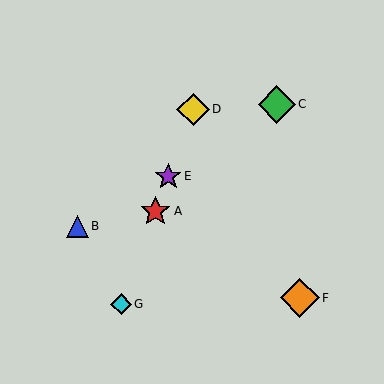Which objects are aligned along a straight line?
Objects A, D, E, G are aligned along a straight line.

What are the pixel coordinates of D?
Object D is at (193, 110).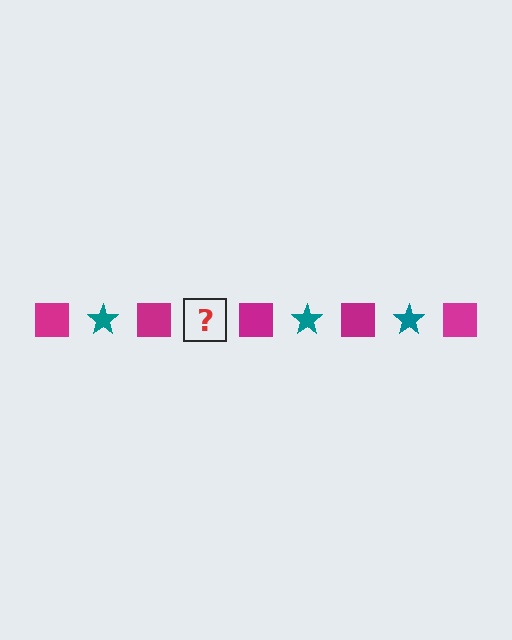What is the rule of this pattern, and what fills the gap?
The rule is that the pattern alternates between magenta square and teal star. The gap should be filled with a teal star.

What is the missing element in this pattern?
The missing element is a teal star.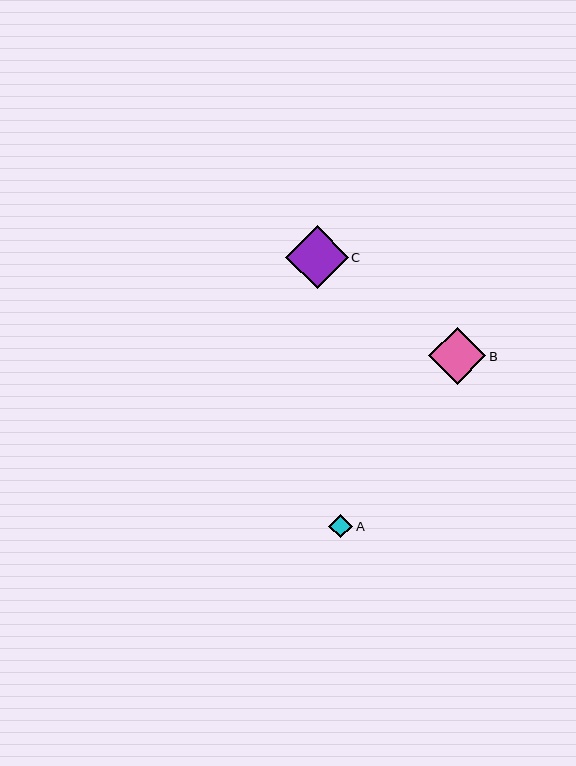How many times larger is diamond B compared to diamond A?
Diamond B is approximately 2.4 times the size of diamond A.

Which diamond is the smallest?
Diamond A is the smallest with a size of approximately 24 pixels.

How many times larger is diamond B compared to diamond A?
Diamond B is approximately 2.4 times the size of diamond A.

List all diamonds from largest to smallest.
From largest to smallest: C, B, A.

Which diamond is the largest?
Diamond C is the largest with a size of approximately 63 pixels.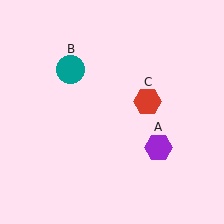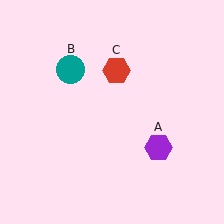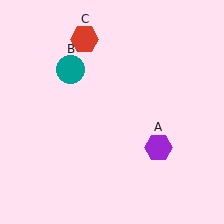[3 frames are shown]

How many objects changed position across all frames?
1 object changed position: red hexagon (object C).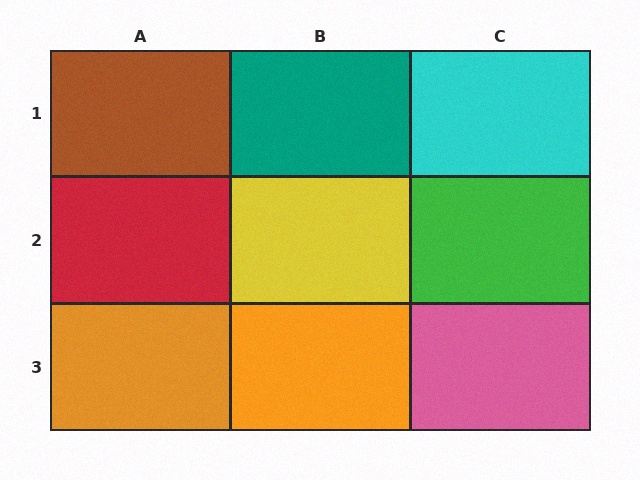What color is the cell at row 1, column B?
Teal.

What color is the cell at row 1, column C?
Cyan.